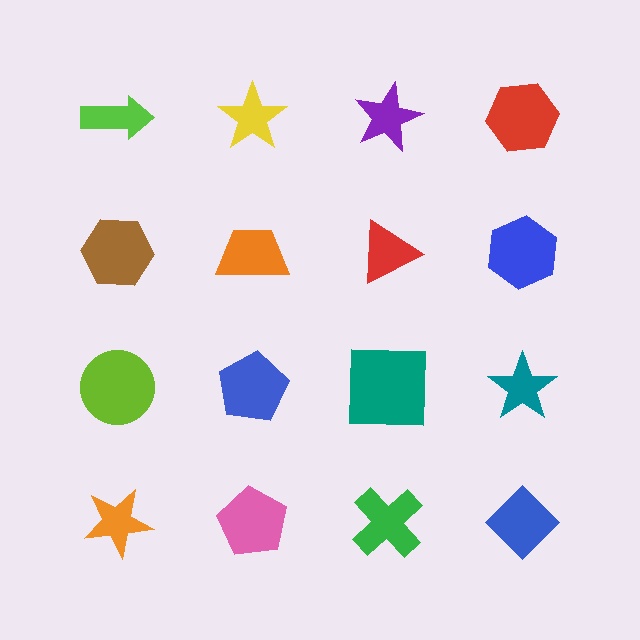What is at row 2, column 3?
A red triangle.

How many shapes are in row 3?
4 shapes.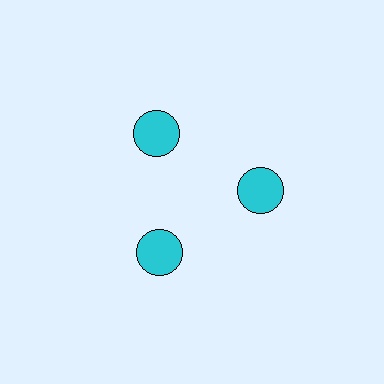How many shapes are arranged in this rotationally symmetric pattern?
There are 3 shapes, arranged in 3 groups of 1.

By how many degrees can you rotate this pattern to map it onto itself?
The pattern maps onto itself every 120 degrees of rotation.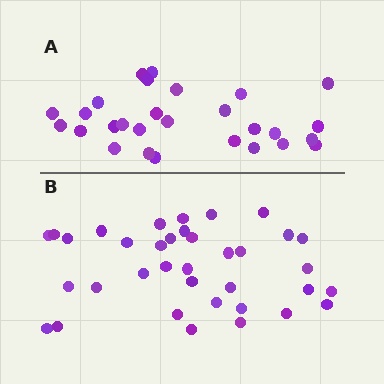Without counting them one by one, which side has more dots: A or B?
Region B (the bottom region) has more dots.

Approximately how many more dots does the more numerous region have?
Region B has roughly 8 or so more dots than region A.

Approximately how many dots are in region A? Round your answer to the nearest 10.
About 30 dots. (The exact count is 28, which rounds to 30.)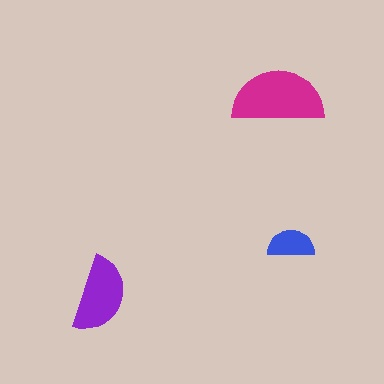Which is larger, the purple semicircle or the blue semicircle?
The purple one.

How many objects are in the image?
There are 3 objects in the image.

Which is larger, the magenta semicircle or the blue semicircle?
The magenta one.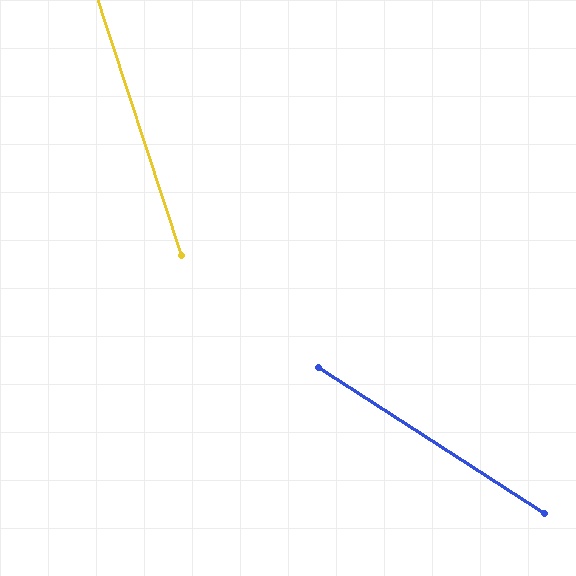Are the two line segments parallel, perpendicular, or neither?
Neither parallel nor perpendicular — they differ by about 39°.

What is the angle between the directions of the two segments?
Approximately 39 degrees.